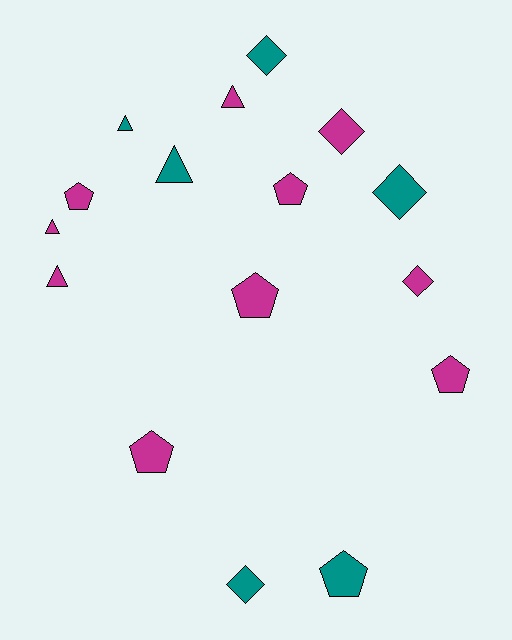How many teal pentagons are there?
There is 1 teal pentagon.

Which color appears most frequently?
Magenta, with 10 objects.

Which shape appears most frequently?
Pentagon, with 6 objects.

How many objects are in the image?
There are 16 objects.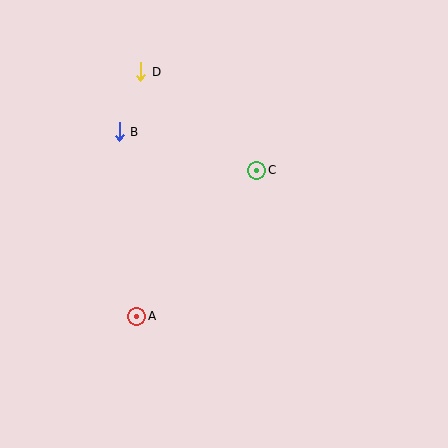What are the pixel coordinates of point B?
Point B is at (119, 132).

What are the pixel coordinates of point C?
Point C is at (257, 170).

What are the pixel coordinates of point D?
Point D is at (141, 72).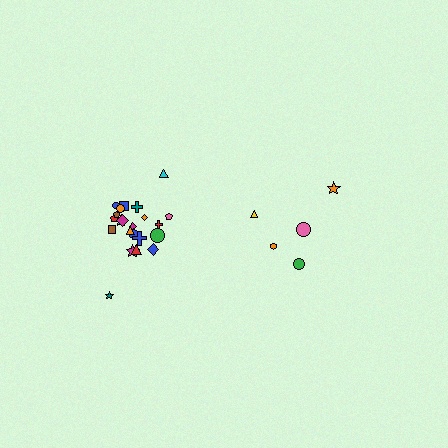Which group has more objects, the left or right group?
The left group.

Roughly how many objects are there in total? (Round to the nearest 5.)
Roughly 25 objects in total.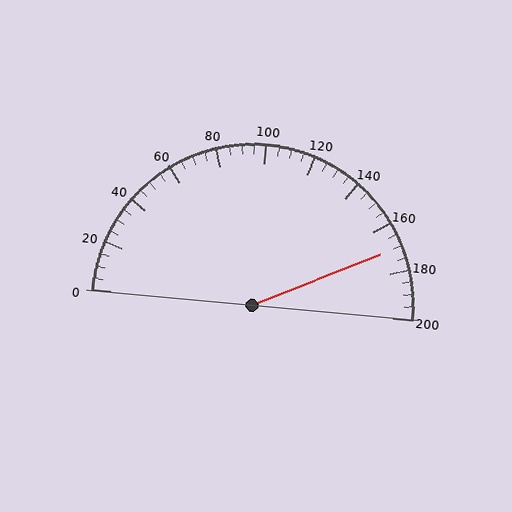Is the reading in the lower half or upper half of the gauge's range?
The reading is in the upper half of the range (0 to 200).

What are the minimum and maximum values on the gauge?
The gauge ranges from 0 to 200.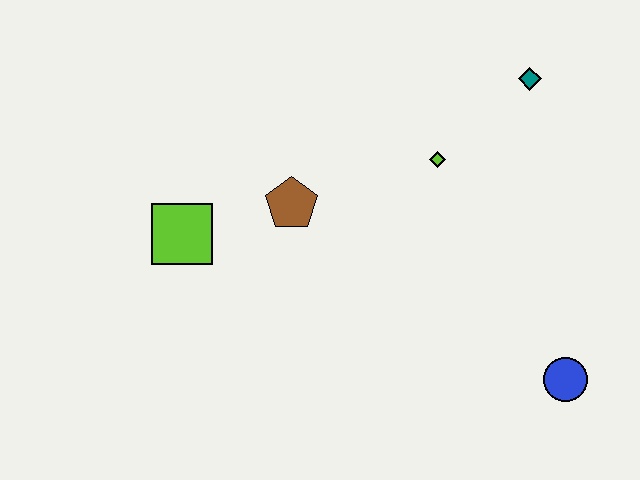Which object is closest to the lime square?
The brown pentagon is closest to the lime square.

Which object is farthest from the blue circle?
The lime square is farthest from the blue circle.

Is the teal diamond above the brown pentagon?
Yes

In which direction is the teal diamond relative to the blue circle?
The teal diamond is above the blue circle.